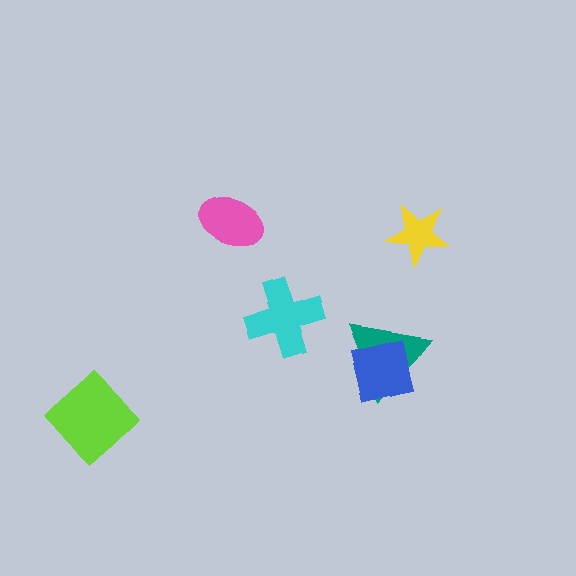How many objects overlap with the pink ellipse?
0 objects overlap with the pink ellipse.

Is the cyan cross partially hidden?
No, no other shape covers it.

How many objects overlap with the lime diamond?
0 objects overlap with the lime diamond.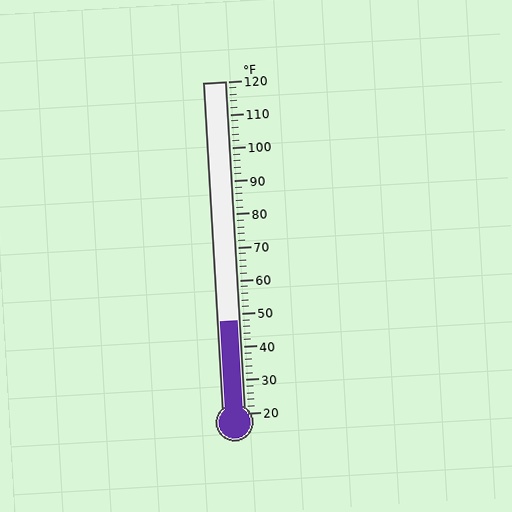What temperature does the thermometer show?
The thermometer shows approximately 48°F.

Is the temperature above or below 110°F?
The temperature is below 110°F.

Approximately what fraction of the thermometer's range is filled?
The thermometer is filled to approximately 30% of its range.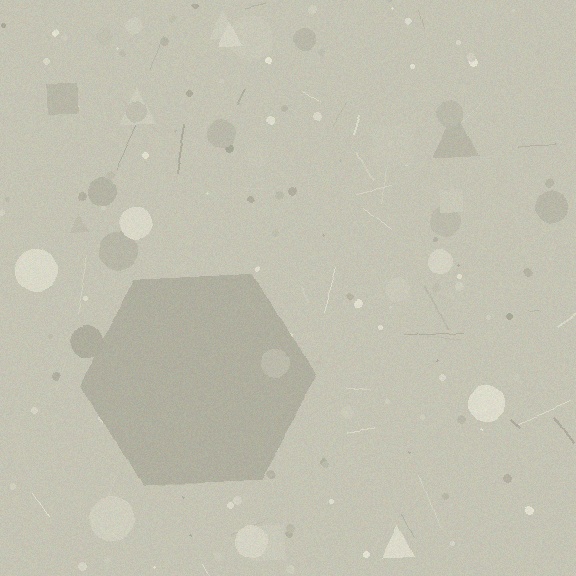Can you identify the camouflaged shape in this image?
The camouflaged shape is a hexagon.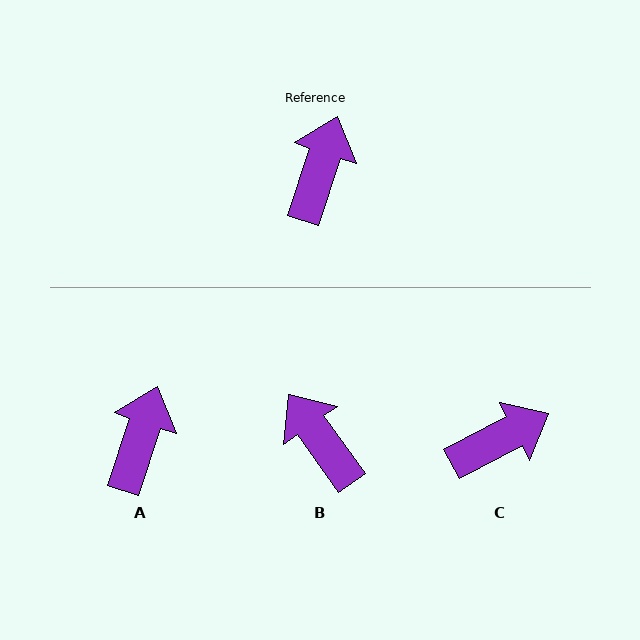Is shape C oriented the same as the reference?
No, it is off by about 44 degrees.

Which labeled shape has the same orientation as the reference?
A.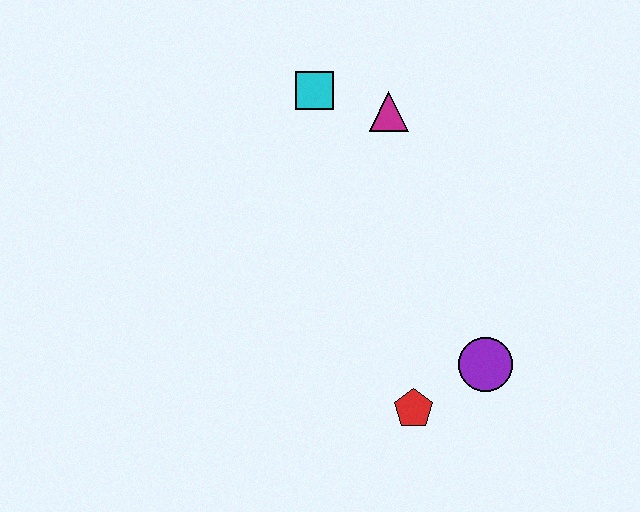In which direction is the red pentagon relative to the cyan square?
The red pentagon is below the cyan square.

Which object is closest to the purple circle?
The red pentagon is closest to the purple circle.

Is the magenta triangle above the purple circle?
Yes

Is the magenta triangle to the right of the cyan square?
Yes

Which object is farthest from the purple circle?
The cyan square is farthest from the purple circle.